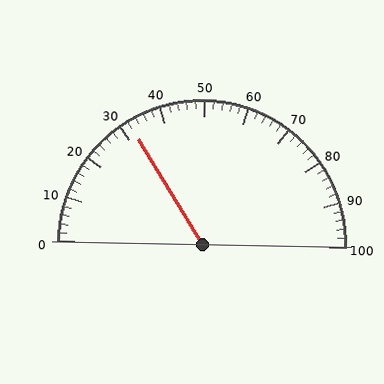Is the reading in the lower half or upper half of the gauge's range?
The reading is in the lower half of the range (0 to 100).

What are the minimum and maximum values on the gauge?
The gauge ranges from 0 to 100.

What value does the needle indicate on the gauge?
The needle indicates approximately 32.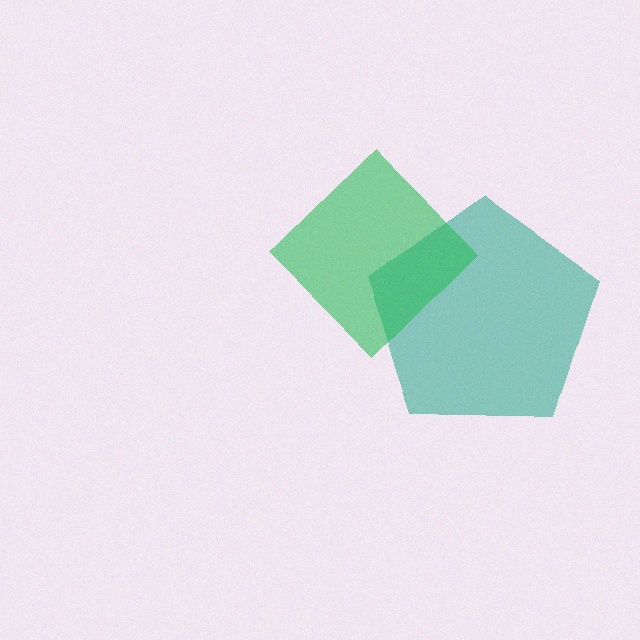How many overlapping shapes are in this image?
There are 2 overlapping shapes in the image.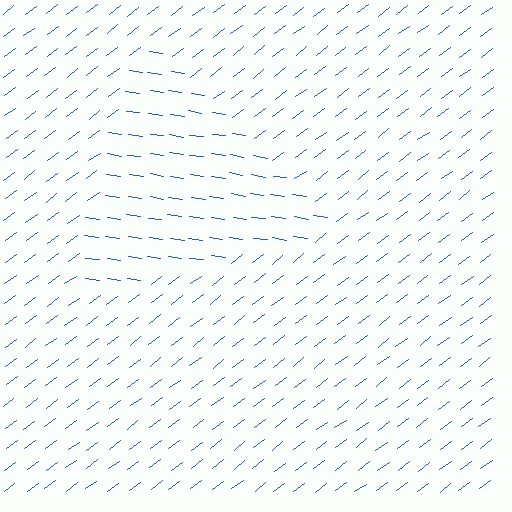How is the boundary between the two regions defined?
The boundary is defined purely by a change in line orientation (approximately 45 degrees difference). All lines are the same color and thickness.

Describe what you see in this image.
The image is filled with small blue line segments. A triangle region in the image has lines oriented differently from the surrounding lines, creating a visible texture boundary.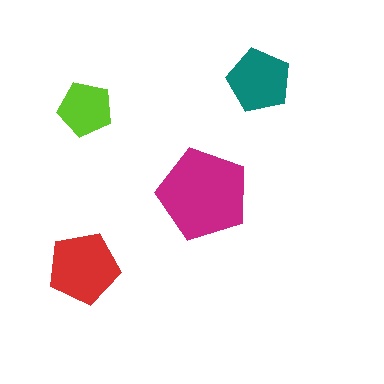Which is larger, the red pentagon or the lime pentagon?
The red one.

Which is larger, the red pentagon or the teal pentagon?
The red one.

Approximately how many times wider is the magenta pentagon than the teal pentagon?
About 1.5 times wider.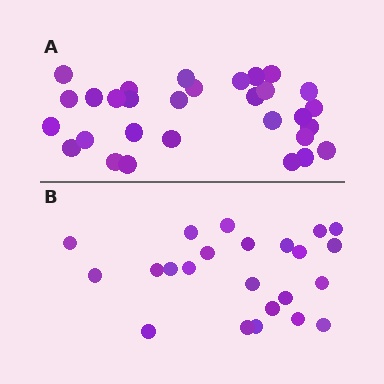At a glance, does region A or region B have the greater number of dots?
Region A (the top region) has more dots.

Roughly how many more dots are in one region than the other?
Region A has roughly 8 or so more dots than region B.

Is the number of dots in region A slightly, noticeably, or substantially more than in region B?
Region A has noticeably more, but not dramatically so. The ratio is roughly 1.3 to 1.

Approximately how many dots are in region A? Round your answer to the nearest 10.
About 30 dots.